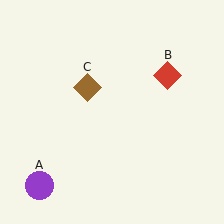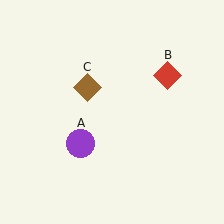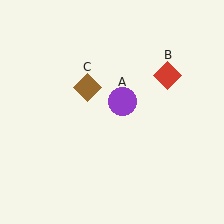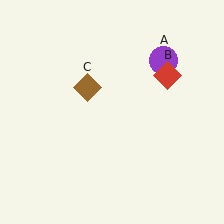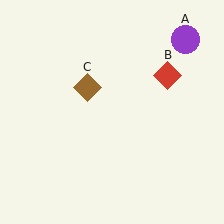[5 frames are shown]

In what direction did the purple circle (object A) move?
The purple circle (object A) moved up and to the right.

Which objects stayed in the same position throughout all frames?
Red diamond (object B) and brown diamond (object C) remained stationary.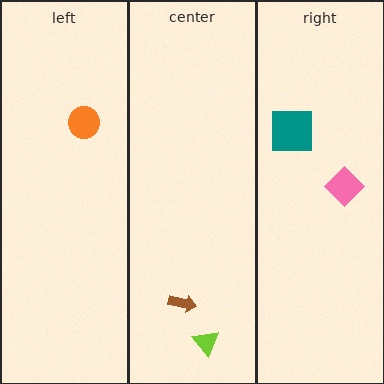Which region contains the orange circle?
The left region.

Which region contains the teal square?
The right region.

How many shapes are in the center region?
2.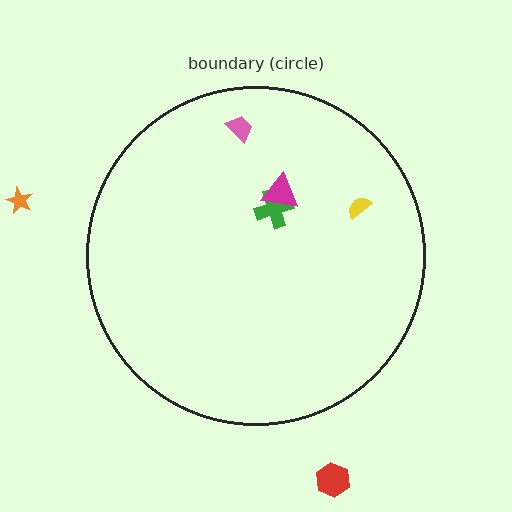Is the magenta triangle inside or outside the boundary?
Inside.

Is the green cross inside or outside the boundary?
Inside.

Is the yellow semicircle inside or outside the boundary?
Inside.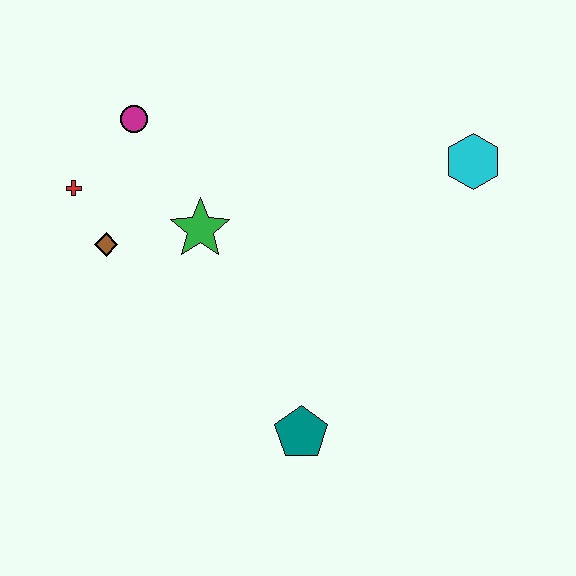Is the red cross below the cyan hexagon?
Yes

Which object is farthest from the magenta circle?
The teal pentagon is farthest from the magenta circle.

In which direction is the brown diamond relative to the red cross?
The brown diamond is below the red cross.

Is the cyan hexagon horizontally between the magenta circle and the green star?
No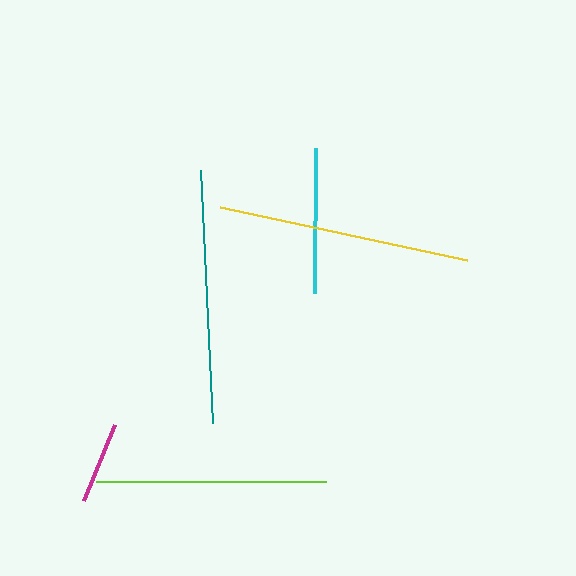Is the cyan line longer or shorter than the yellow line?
The yellow line is longer than the cyan line.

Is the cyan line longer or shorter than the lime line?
The lime line is longer than the cyan line.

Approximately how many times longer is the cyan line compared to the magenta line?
The cyan line is approximately 1.8 times the length of the magenta line.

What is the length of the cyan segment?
The cyan segment is approximately 145 pixels long.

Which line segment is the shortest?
The magenta line is the shortest at approximately 82 pixels.